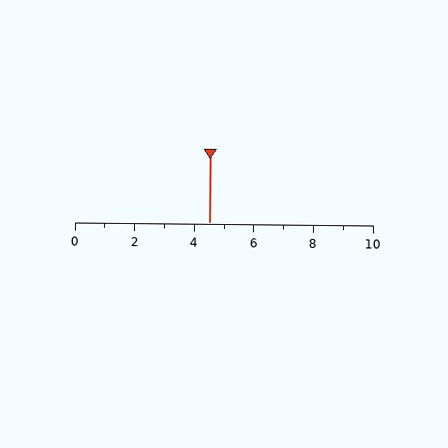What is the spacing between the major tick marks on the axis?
The major ticks are spaced 2 apart.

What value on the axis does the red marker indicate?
The marker indicates approximately 4.5.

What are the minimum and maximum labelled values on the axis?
The axis runs from 0 to 10.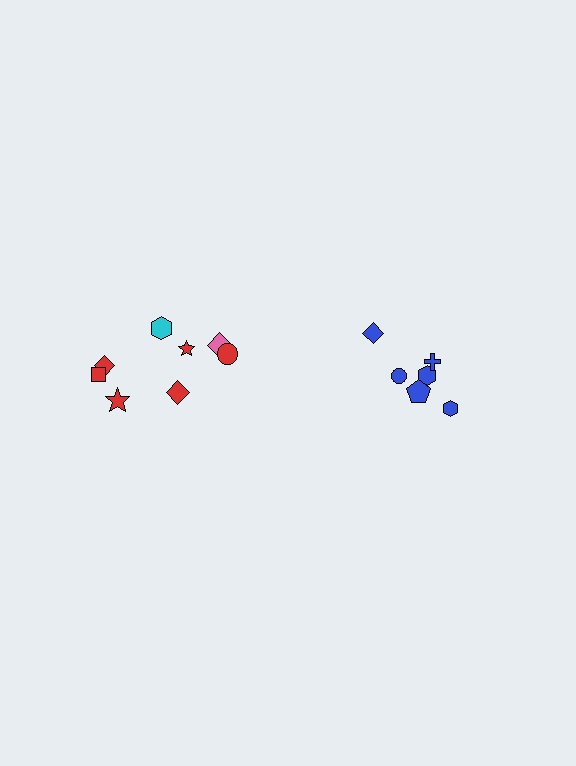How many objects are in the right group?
There are 6 objects.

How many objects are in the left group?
There are 8 objects.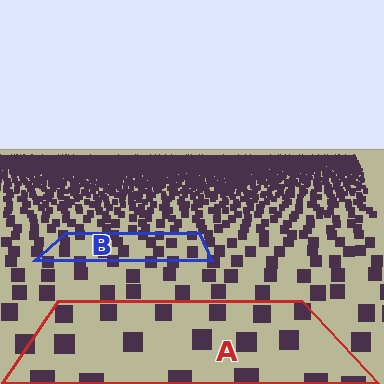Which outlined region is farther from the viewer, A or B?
Region B is farther from the viewer — the texture elements inside it appear smaller and more densely packed.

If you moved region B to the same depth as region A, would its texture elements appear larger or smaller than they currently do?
They would appear larger. At a closer depth, the same texture elements are projected at a bigger on-screen size.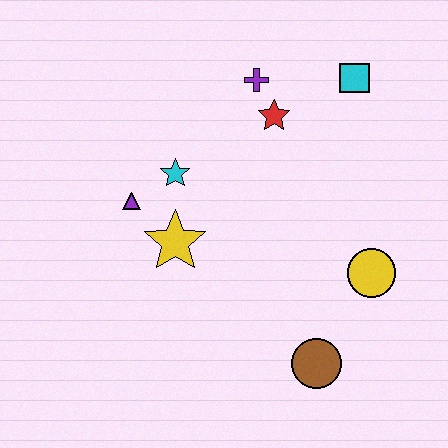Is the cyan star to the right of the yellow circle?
No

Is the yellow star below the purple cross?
Yes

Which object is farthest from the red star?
The brown circle is farthest from the red star.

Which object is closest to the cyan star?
The purple triangle is closest to the cyan star.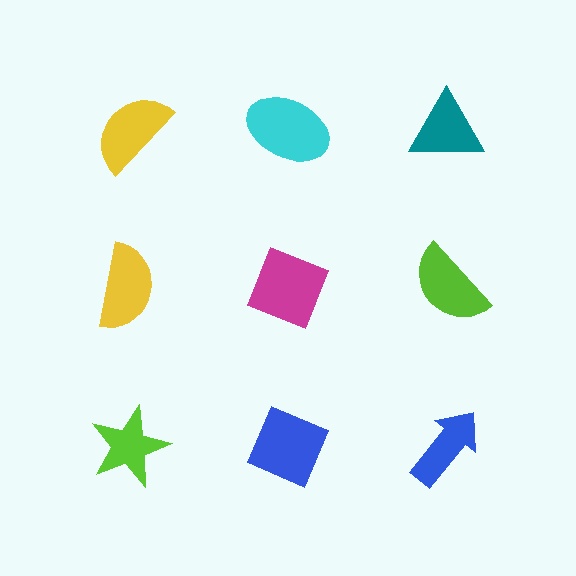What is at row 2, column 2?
A magenta diamond.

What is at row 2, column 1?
A yellow semicircle.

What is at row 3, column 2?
A blue diamond.